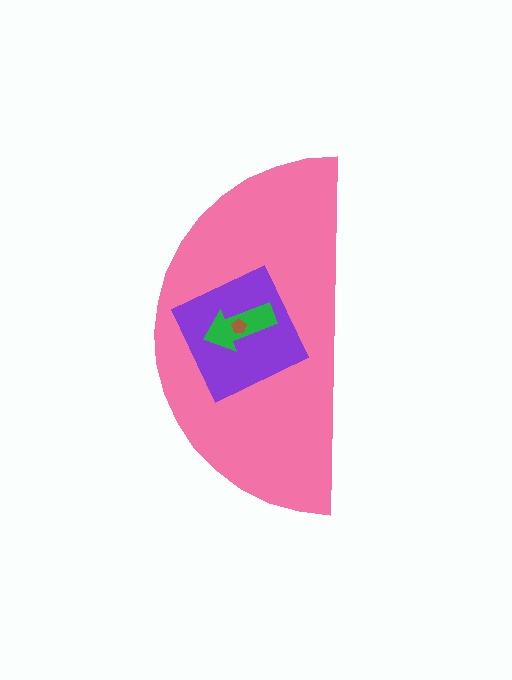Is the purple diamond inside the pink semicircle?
Yes.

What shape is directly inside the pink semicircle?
The purple diamond.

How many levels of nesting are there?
4.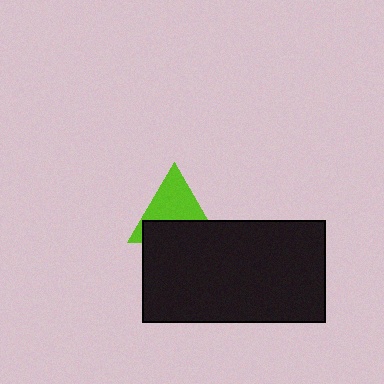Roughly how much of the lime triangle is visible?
About half of it is visible (roughly 55%).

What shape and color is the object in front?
The object in front is a black rectangle.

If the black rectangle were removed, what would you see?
You would see the complete lime triangle.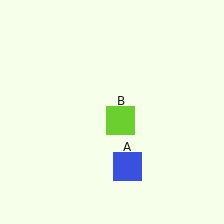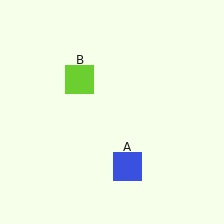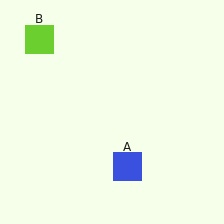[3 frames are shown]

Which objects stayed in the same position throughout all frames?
Blue square (object A) remained stationary.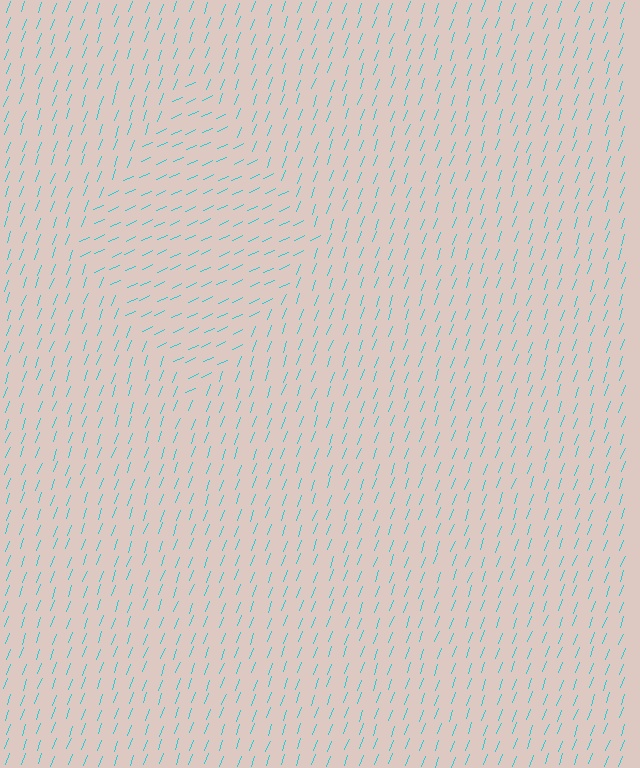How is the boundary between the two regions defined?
The boundary is defined purely by a change in line orientation (approximately 45 degrees difference). All lines are the same color and thickness.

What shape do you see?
I see a diamond.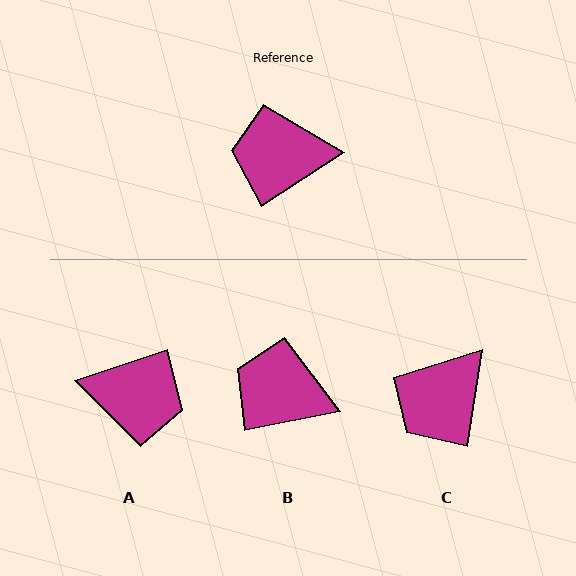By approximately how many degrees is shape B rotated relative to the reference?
Approximately 22 degrees clockwise.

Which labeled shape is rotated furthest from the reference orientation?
A, about 166 degrees away.